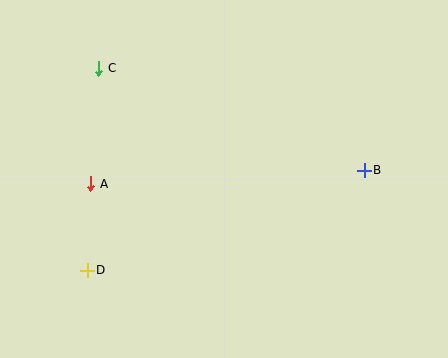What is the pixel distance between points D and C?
The distance between D and C is 202 pixels.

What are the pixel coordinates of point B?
Point B is at (364, 170).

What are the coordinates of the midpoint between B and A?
The midpoint between B and A is at (227, 177).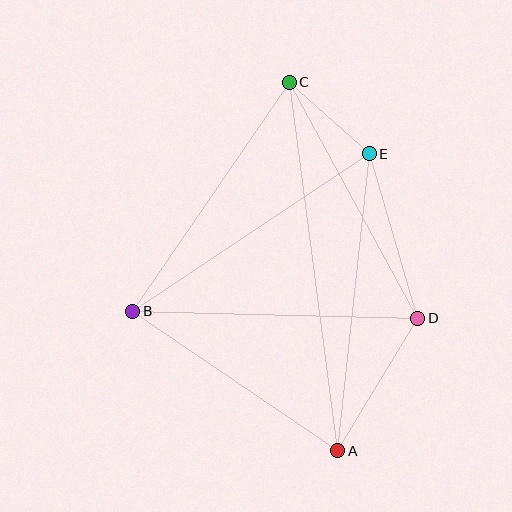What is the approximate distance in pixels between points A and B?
The distance between A and B is approximately 248 pixels.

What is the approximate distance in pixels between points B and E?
The distance between B and E is approximately 284 pixels.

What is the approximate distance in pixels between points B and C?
The distance between B and C is approximately 277 pixels.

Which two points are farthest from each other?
Points A and C are farthest from each other.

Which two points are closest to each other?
Points C and E are closest to each other.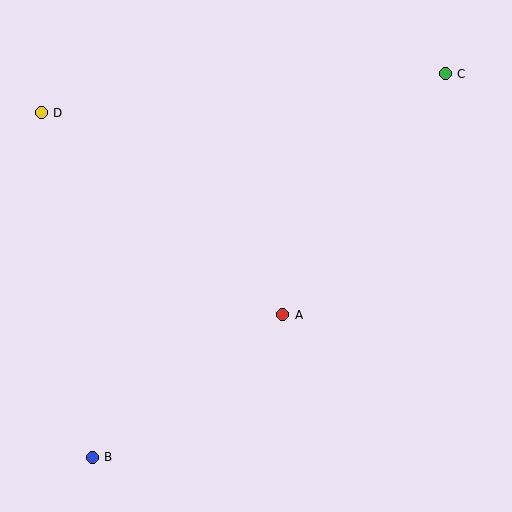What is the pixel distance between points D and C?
The distance between D and C is 406 pixels.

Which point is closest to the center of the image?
Point A at (283, 315) is closest to the center.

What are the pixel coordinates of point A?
Point A is at (283, 315).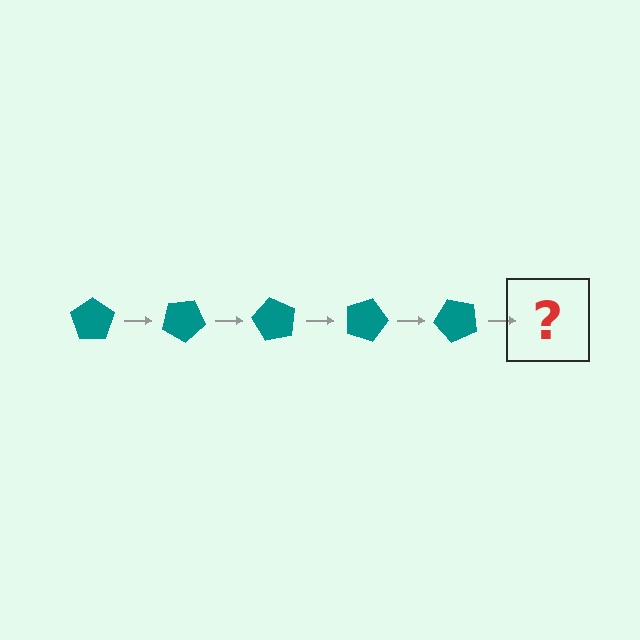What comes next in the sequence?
The next element should be a teal pentagon rotated 150 degrees.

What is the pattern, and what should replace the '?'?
The pattern is that the pentagon rotates 30 degrees each step. The '?' should be a teal pentagon rotated 150 degrees.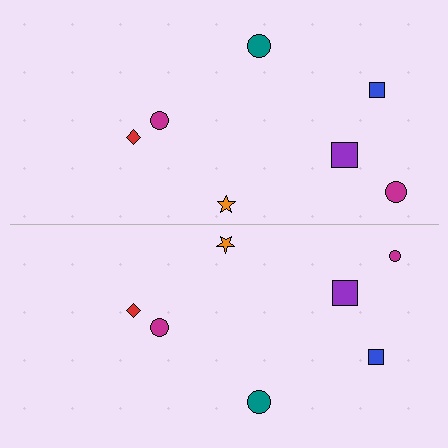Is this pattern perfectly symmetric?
No, the pattern is not perfectly symmetric. The magenta circle on the bottom side has a different size than its mirror counterpart.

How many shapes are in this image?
There are 14 shapes in this image.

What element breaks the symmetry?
The magenta circle on the bottom side has a different size than its mirror counterpart.